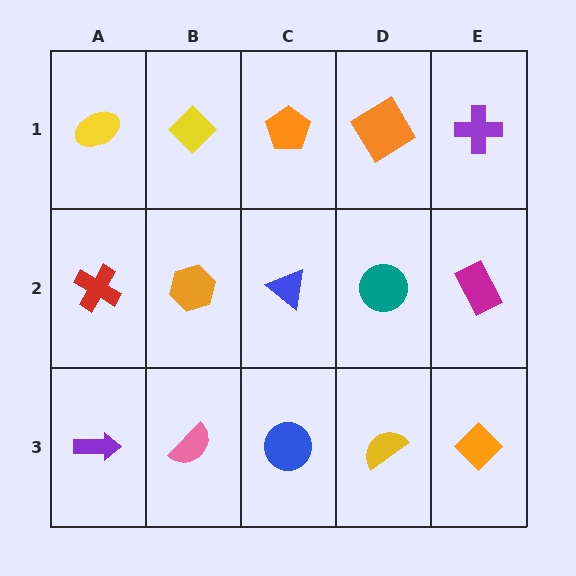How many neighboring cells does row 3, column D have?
3.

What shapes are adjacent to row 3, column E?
A magenta rectangle (row 2, column E), a yellow semicircle (row 3, column D).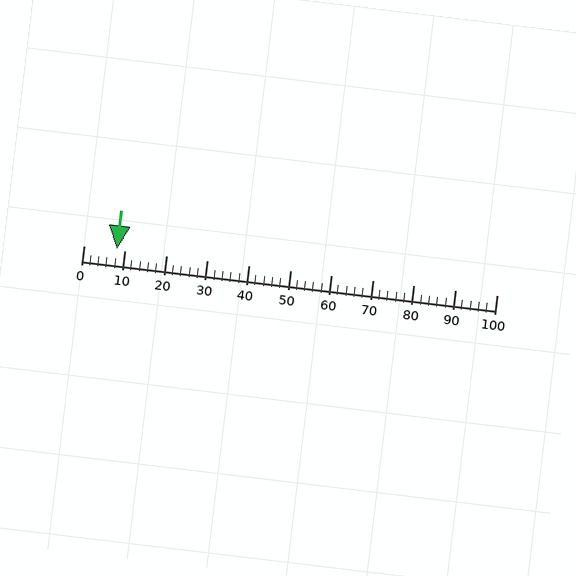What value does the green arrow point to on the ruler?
The green arrow points to approximately 8.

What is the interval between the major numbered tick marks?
The major tick marks are spaced 10 units apart.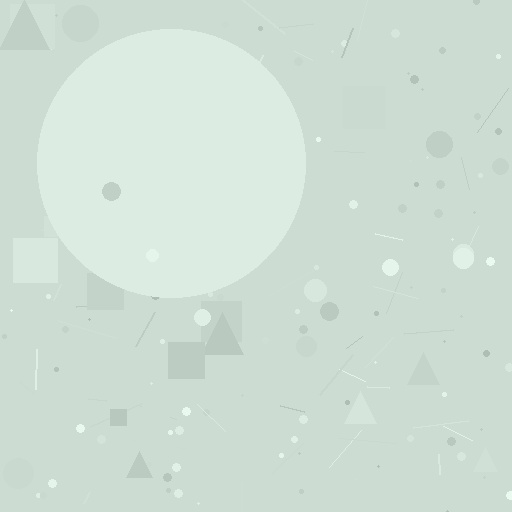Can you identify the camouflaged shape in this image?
The camouflaged shape is a circle.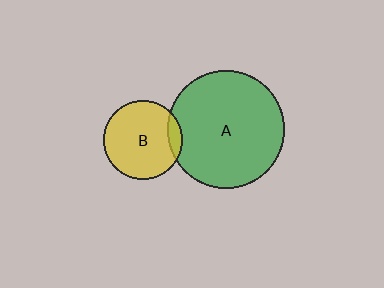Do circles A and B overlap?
Yes.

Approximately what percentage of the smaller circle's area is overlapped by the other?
Approximately 10%.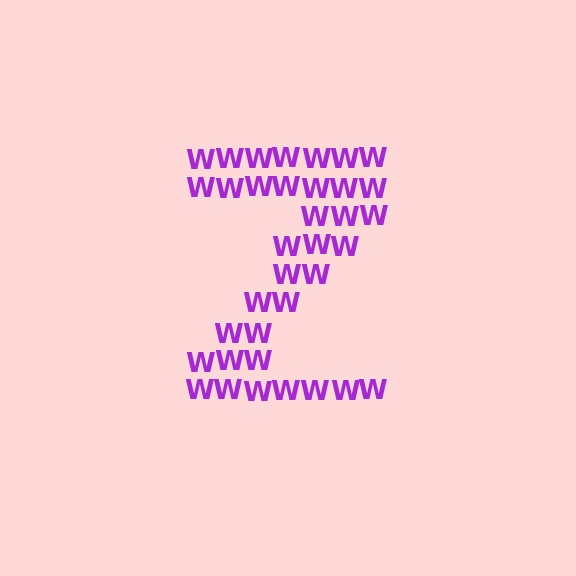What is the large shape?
The large shape is the letter Z.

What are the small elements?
The small elements are letter W's.